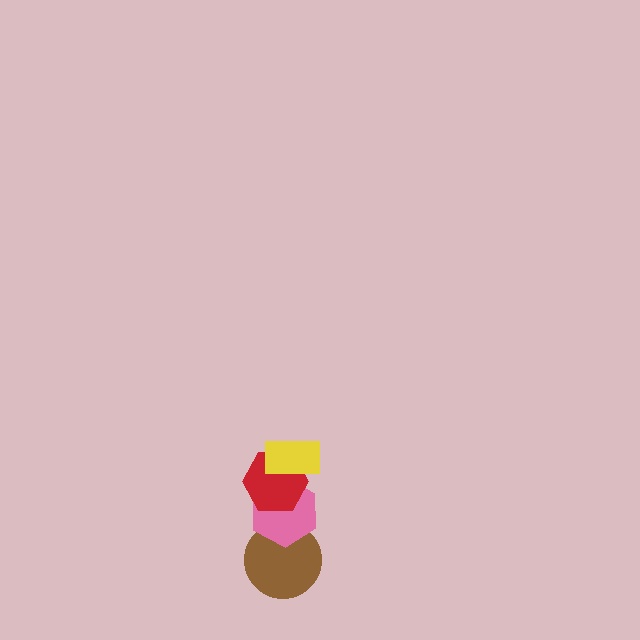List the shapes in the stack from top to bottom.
From top to bottom: the yellow rectangle, the red hexagon, the pink hexagon, the brown circle.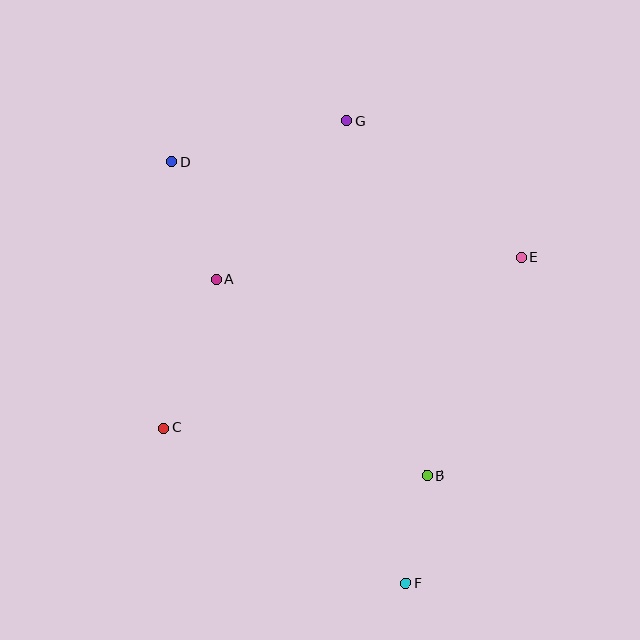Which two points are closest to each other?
Points B and F are closest to each other.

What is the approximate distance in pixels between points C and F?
The distance between C and F is approximately 288 pixels.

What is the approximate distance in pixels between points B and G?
The distance between B and G is approximately 363 pixels.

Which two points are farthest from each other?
Points D and F are farthest from each other.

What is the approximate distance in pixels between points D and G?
The distance between D and G is approximately 180 pixels.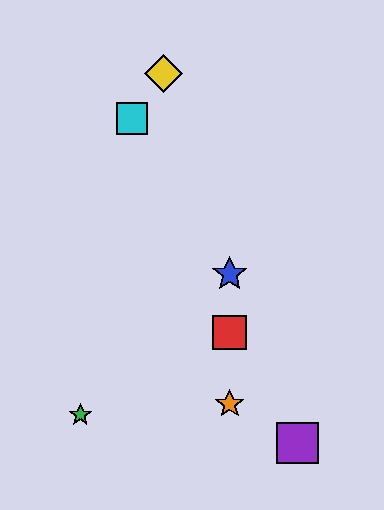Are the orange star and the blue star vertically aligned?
Yes, both are at x≈230.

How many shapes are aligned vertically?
3 shapes (the red square, the blue star, the orange star) are aligned vertically.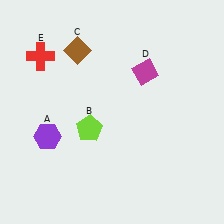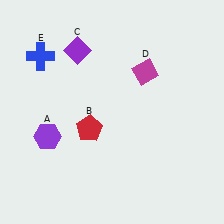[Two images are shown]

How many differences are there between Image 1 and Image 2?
There are 3 differences between the two images.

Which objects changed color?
B changed from lime to red. C changed from brown to purple. E changed from red to blue.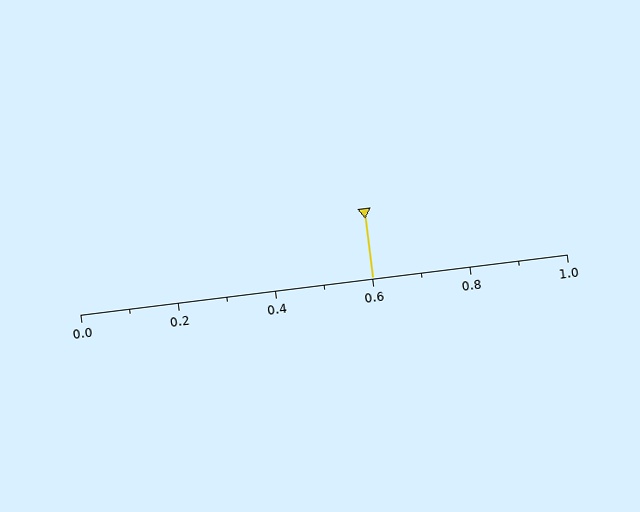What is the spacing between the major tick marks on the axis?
The major ticks are spaced 0.2 apart.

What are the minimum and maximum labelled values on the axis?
The axis runs from 0.0 to 1.0.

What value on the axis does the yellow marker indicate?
The marker indicates approximately 0.6.